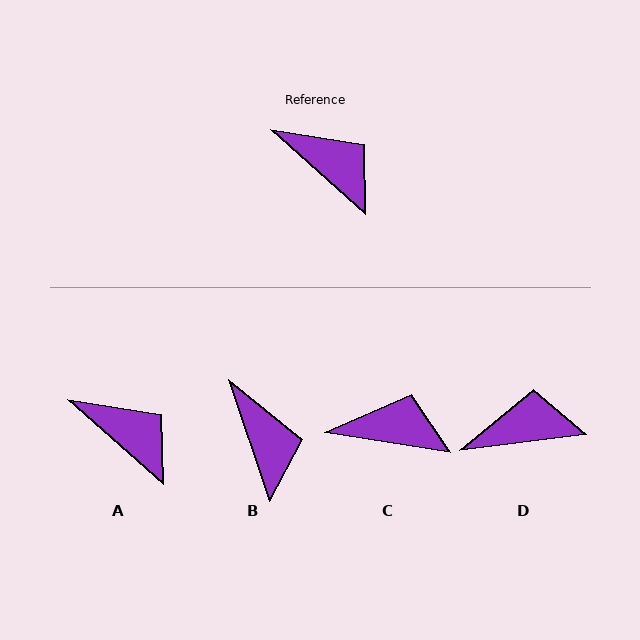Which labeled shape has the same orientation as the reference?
A.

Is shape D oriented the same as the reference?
No, it is off by about 49 degrees.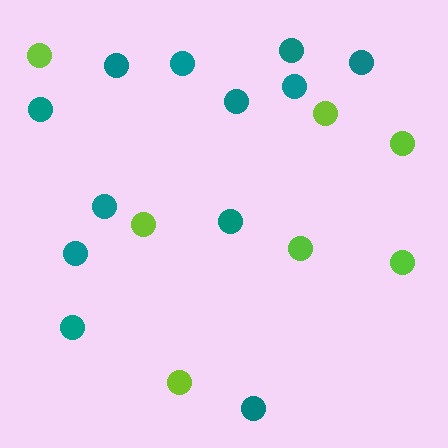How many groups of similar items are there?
There are 2 groups: one group of teal circles (12) and one group of lime circles (7).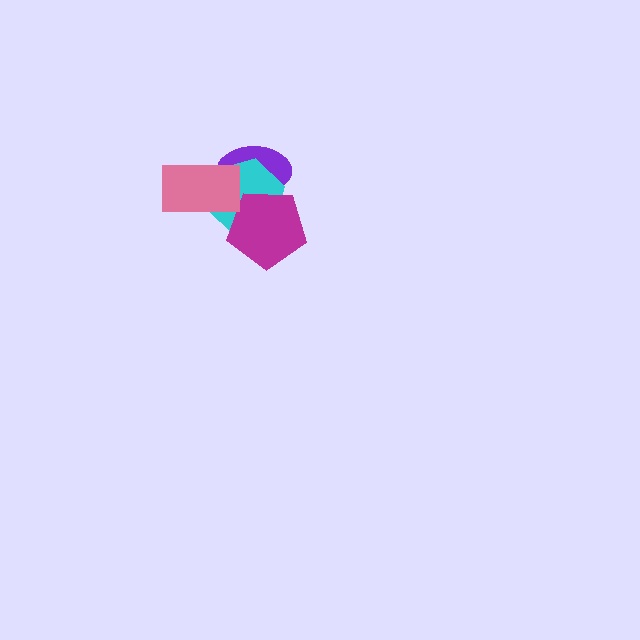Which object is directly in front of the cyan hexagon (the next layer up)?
The magenta pentagon is directly in front of the cyan hexagon.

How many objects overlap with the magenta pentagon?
2 objects overlap with the magenta pentagon.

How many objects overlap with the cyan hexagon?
3 objects overlap with the cyan hexagon.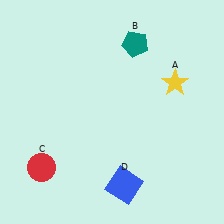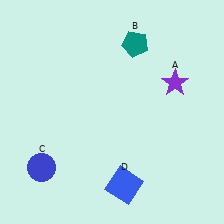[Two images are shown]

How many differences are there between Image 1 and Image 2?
There are 2 differences between the two images.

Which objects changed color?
A changed from yellow to purple. C changed from red to blue.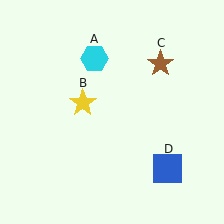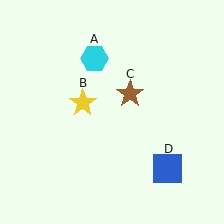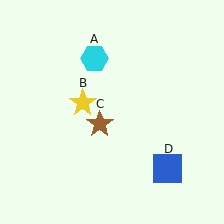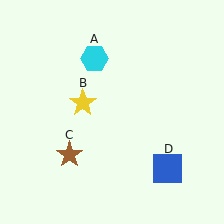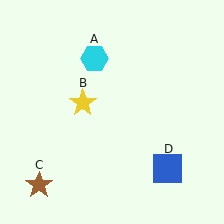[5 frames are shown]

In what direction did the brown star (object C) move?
The brown star (object C) moved down and to the left.